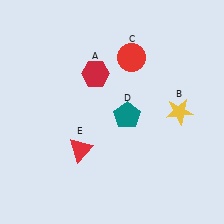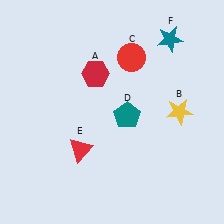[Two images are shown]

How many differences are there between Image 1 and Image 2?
There is 1 difference between the two images.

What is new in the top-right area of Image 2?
A teal star (F) was added in the top-right area of Image 2.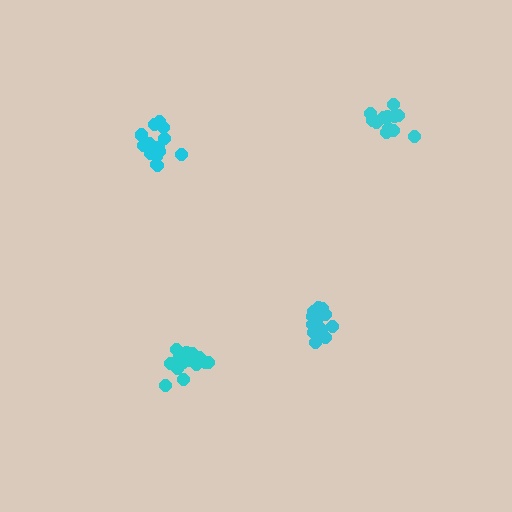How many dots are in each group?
Group 1: 17 dots, Group 2: 12 dots, Group 3: 14 dots, Group 4: 16 dots (59 total).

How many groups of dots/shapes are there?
There are 4 groups.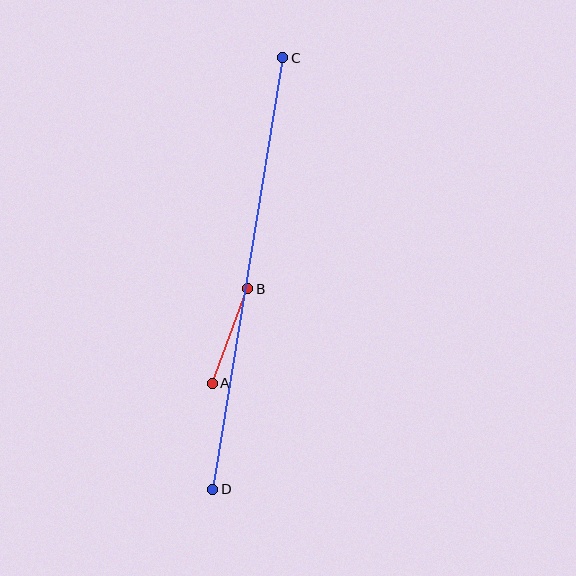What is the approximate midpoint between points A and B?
The midpoint is at approximately (230, 336) pixels.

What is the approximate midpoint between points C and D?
The midpoint is at approximately (248, 273) pixels.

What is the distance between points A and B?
The distance is approximately 101 pixels.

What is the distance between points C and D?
The distance is approximately 437 pixels.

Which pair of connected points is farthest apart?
Points C and D are farthest apart.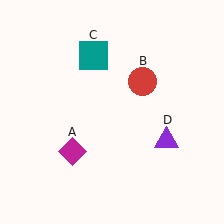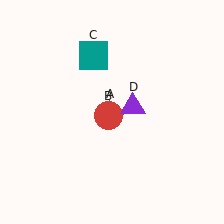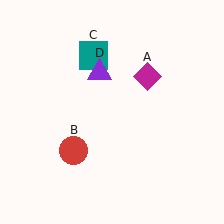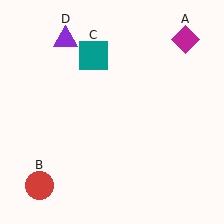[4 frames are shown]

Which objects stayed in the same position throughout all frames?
Teal square (object C) remained stationary.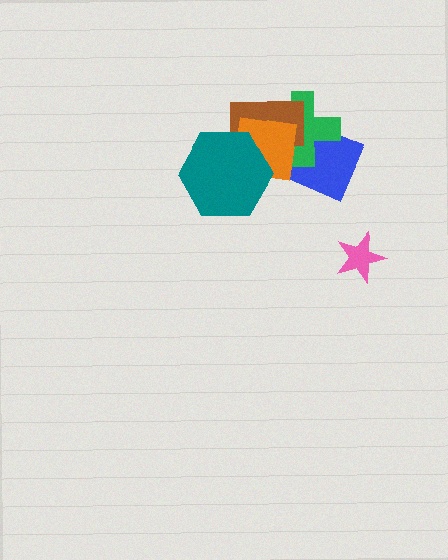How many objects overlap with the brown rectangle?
4 objects overlap with the brown rectangle.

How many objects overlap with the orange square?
4 objects overlap with the orange square.